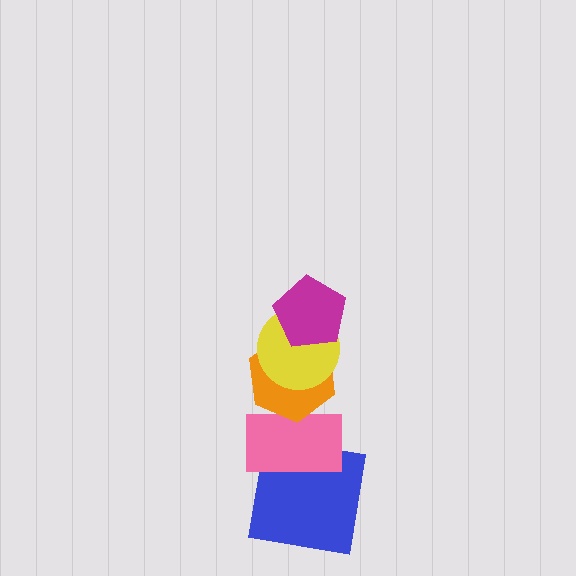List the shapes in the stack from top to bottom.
From top to bottom: the magenta pentagon, the yellow circle, the orange hexagon, the pink rectangle, the blue square.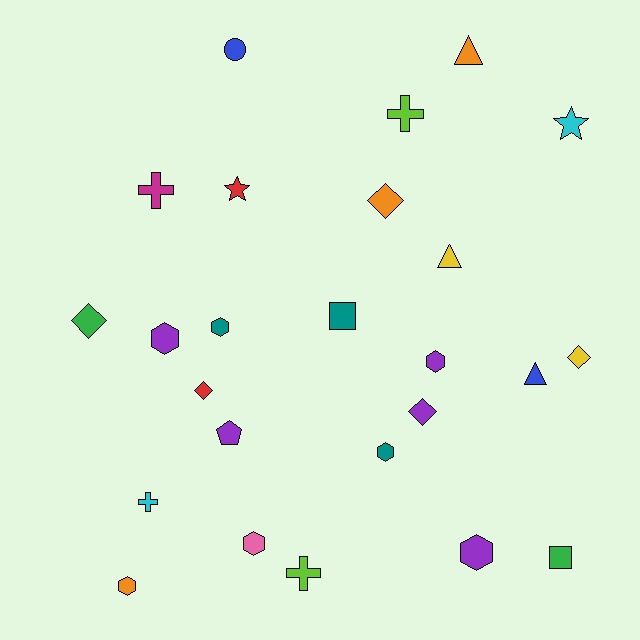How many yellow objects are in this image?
There are 2 yellow objects.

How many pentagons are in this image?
There is 1 pentagon.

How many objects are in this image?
There are 25 objects.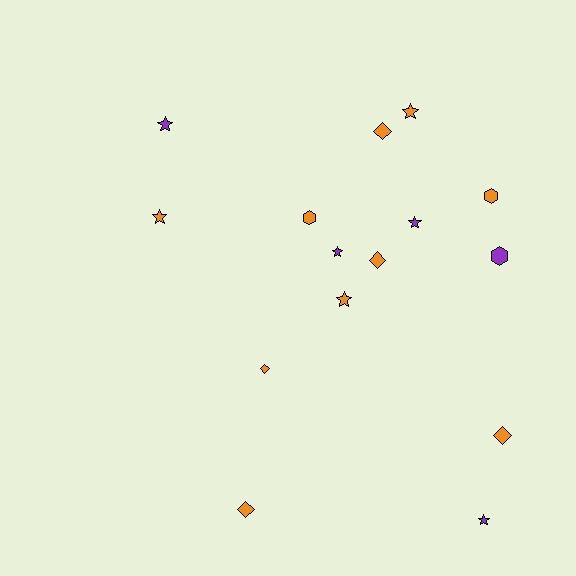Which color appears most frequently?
Orange, with 10 objects.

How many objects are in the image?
There are 15 objects.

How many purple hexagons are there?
There is 1 purple hexagon.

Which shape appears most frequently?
Star, with 7 objects.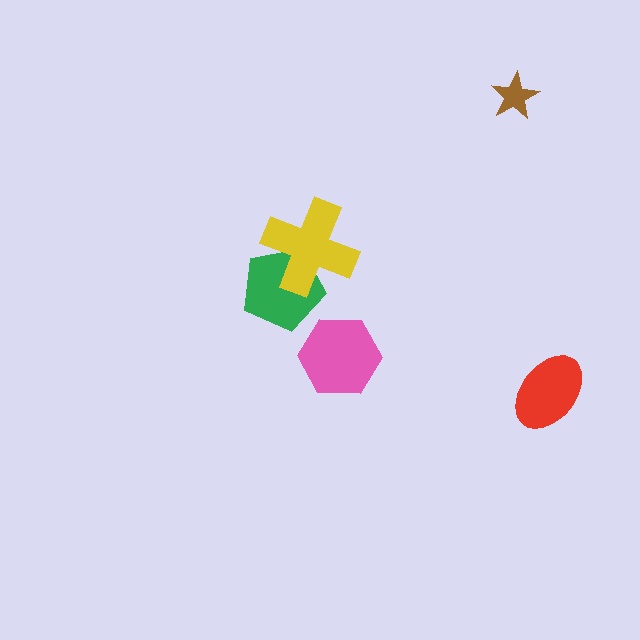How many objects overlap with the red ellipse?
0 objects overlap with the red ellipse.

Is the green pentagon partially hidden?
Yes, it is partially covered by another shape.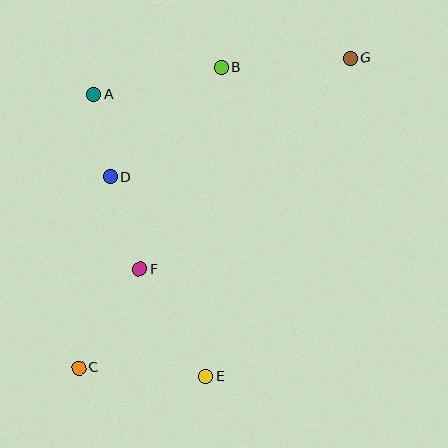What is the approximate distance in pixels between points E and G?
The distance between E and G is approximately 350 pixels.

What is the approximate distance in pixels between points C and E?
The distance between C and E is approximately 127 pixels.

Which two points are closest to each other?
Points A and D are closest to each other.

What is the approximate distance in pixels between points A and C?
The distance between A and C is approximately 274 pixels.